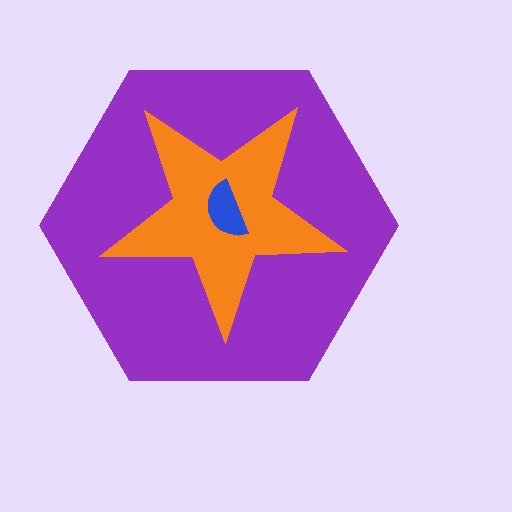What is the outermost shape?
The purple hexagon.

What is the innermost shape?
The blue semicircle.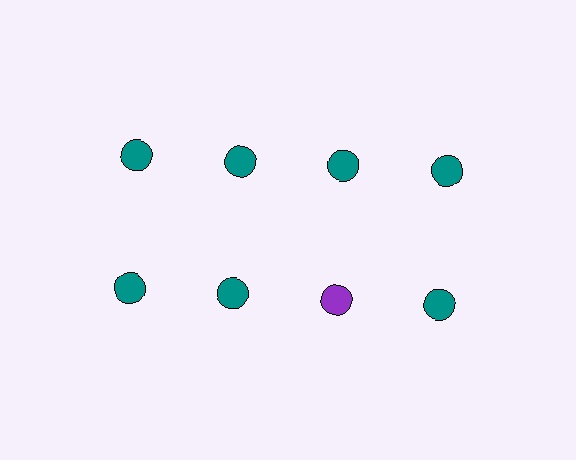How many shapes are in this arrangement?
There are 8 shapes arranged in a grid pattern.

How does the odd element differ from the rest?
It has a different color: purple instead of teal.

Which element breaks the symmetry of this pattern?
The purple circle in the second row, center column breaks the symmetry. All other shapes are teal circles.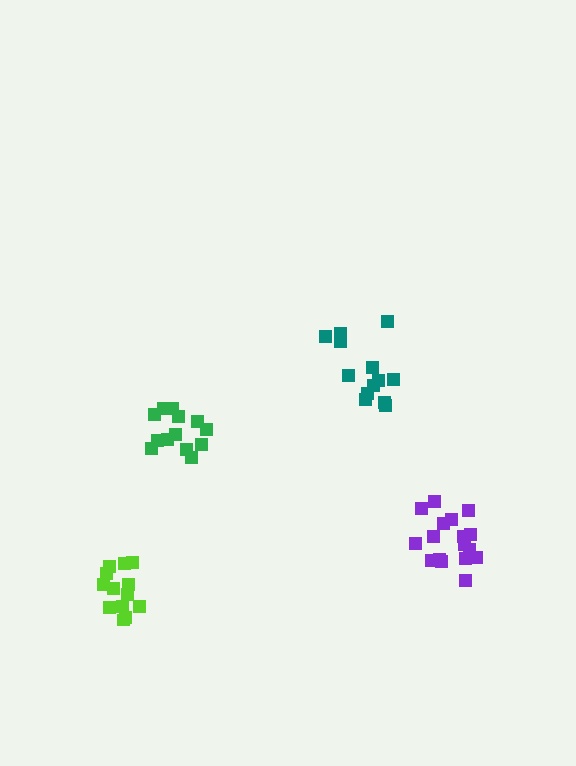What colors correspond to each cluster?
The clusters are colored: teal, purple, lime, green.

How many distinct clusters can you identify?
There are 4 distinct clusters.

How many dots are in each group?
Group 1: 13 dots, Group 2: 17 dots, Group 3: 13 dots, Group 4: 13 dots (56 total).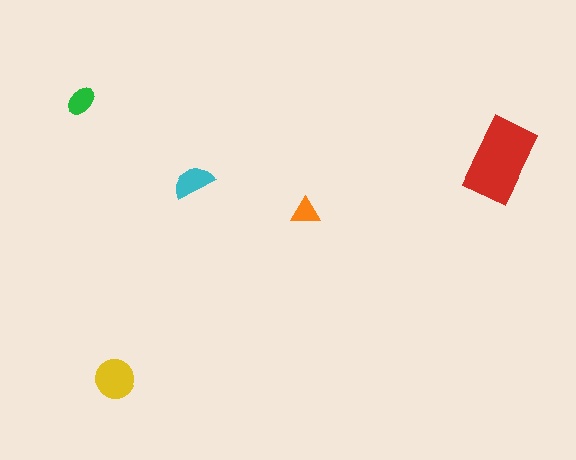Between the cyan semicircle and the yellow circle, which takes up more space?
The yellow circle.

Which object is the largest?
The red rectangle.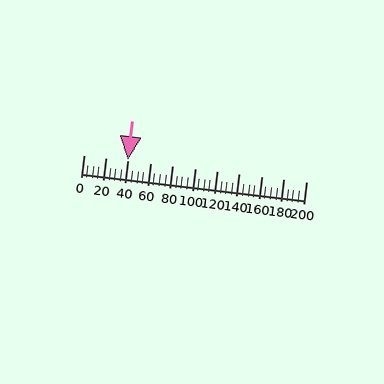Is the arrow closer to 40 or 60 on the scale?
The arrow is closer to 40.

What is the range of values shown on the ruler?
The ruler shows values from 0 to 200.